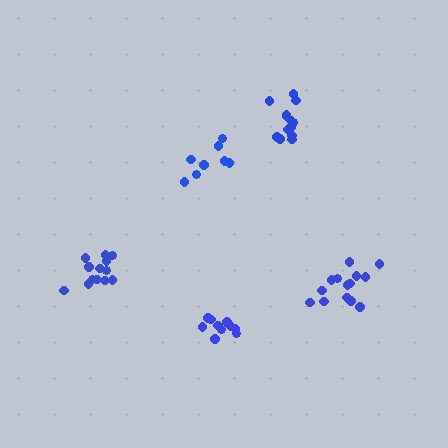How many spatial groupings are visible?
There are 5 spatial groupings.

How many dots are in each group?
Group 1: 10 dots, Group 2: 14 dots, Group 3: 14 dots, Group 4: 8 dots, Group 5: 13 dots (59 total).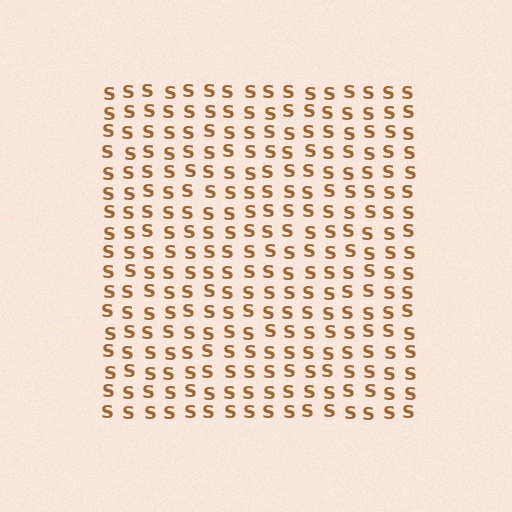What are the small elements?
The small elements are letter S's.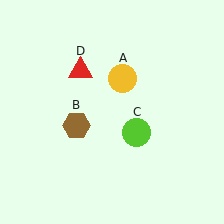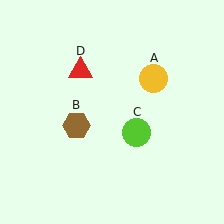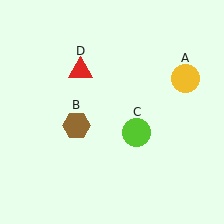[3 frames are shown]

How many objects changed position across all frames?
1 object changed position: yellow circle (object A).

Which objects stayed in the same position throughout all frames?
Brown hexagon (object B) and lime circle (object C) and red triangle (object D) remained stationary.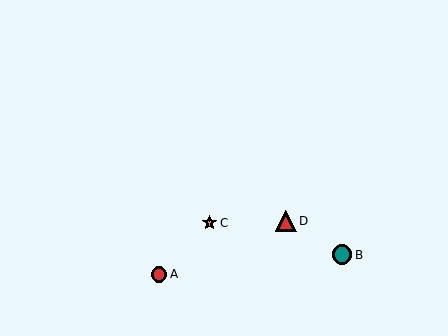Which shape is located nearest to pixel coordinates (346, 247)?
The teal circle (labeled B) at (342, 255) is nearest to that location.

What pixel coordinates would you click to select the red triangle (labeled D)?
Click at (286, 221) to select the red triangle D.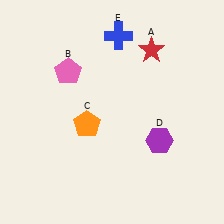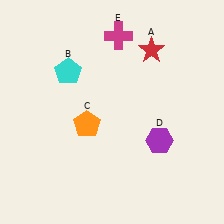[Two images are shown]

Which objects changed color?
B changed from pink to cyan. E changed from blue to magenta.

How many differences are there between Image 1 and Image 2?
There are 2 differences between the two images.